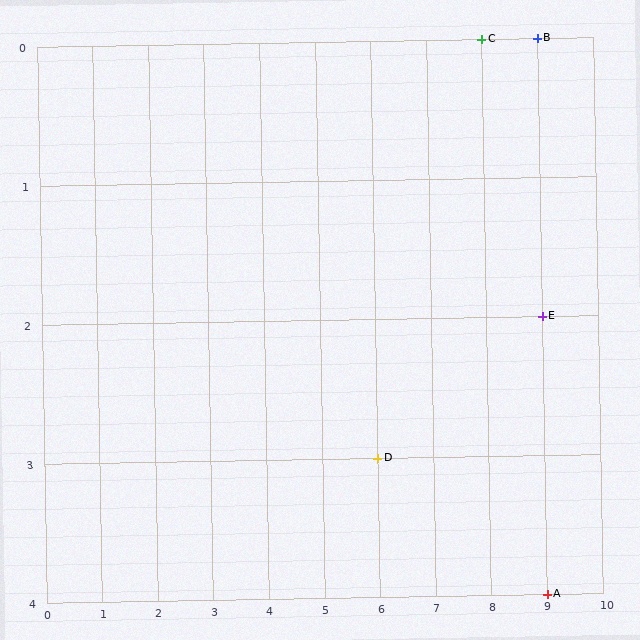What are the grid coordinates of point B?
Point B is at grid coordinates (9, 0).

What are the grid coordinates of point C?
Point C is at grid coordinates (8, 0).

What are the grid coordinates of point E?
Point E is at grid coordinates (9, 2).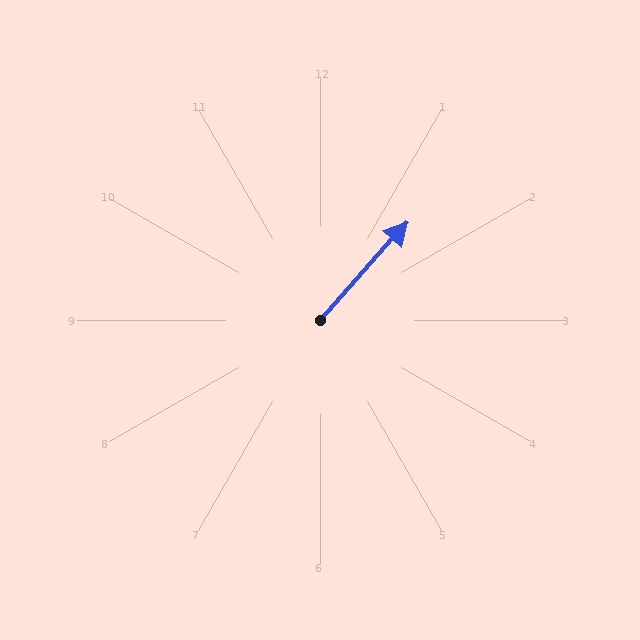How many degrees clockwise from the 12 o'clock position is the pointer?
Approximately 42 degrees.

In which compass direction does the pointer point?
Northeast.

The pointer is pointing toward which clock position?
Roughly 1 o'clock.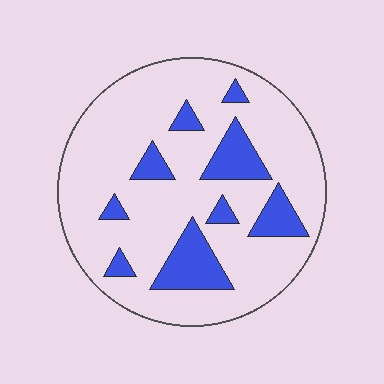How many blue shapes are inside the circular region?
9.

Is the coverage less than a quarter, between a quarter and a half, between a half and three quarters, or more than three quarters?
Less than a quarter.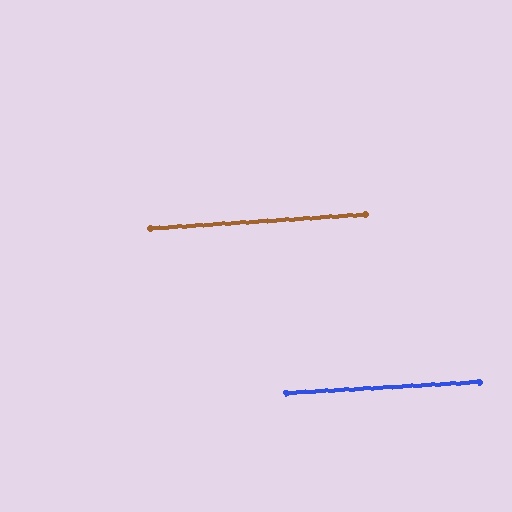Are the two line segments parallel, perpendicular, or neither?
Parallel — their directions differ by only 0.3°.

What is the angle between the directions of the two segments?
Approximately 0 degrees.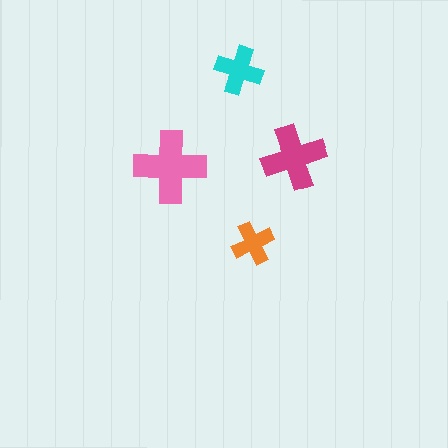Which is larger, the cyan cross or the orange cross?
The cyan one.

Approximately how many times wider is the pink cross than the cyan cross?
About 1.5 times wider.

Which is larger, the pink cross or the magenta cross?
The pink one.